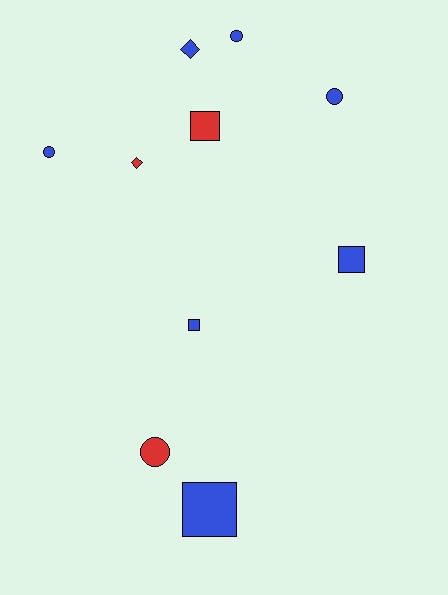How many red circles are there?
There is 1 red circle.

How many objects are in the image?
There are 10 objects.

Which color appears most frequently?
Blue, with 7 objects.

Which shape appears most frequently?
Circle, with 4 objects.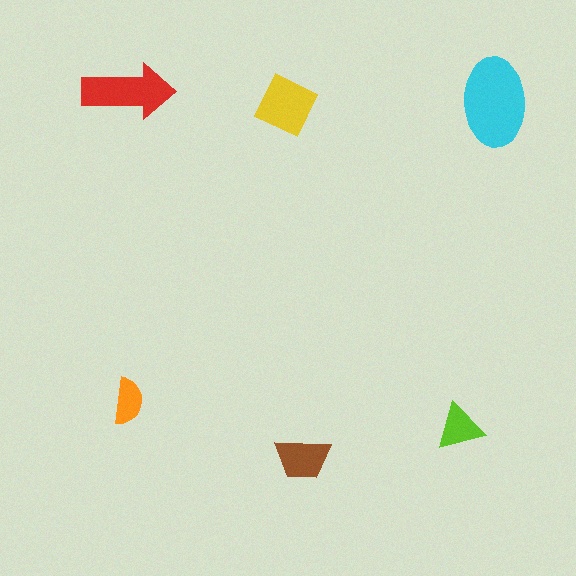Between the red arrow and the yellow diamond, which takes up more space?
The red arrow.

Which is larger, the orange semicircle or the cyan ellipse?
The cyan ellipse.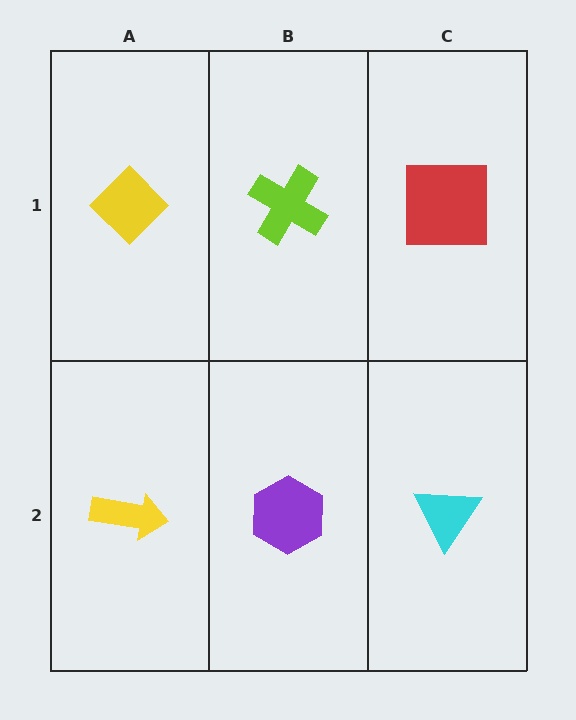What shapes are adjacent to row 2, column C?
A red square (row 1, column C), a purple hexagon (row 2, column B).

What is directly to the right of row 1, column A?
A lime cross.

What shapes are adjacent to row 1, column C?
A cyan triangle (row 2, column C), a lime cross (row 1, column B).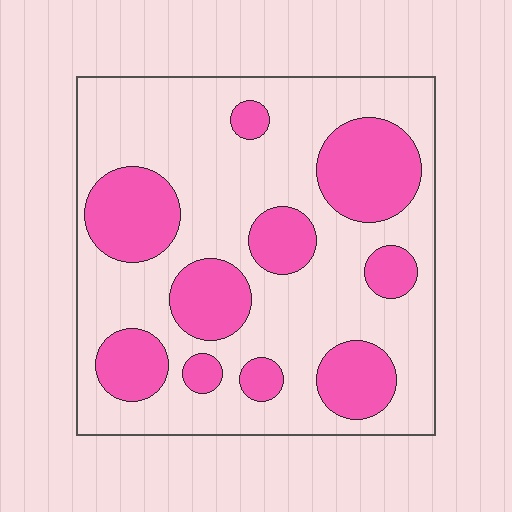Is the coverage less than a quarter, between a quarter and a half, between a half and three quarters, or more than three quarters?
Between a quarter and a half.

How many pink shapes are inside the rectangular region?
10.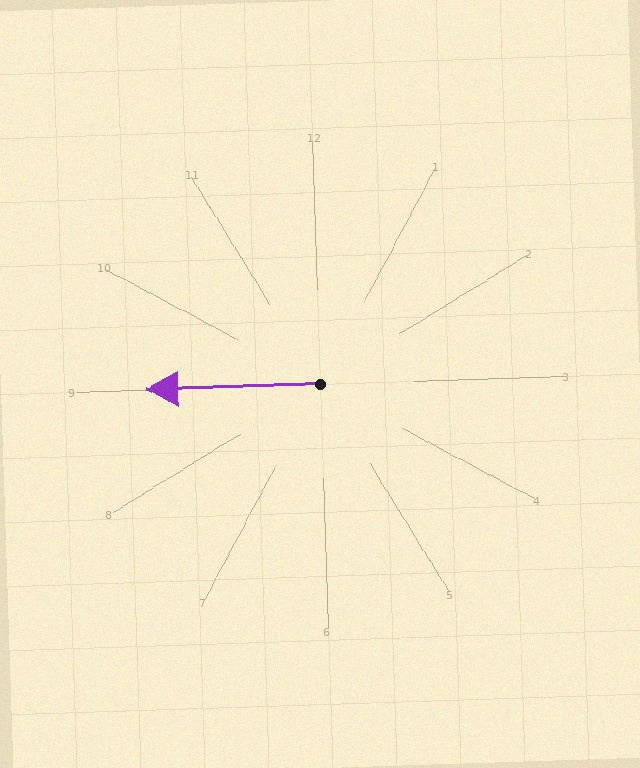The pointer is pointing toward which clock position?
Roughly 9 o'clock.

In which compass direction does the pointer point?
West.